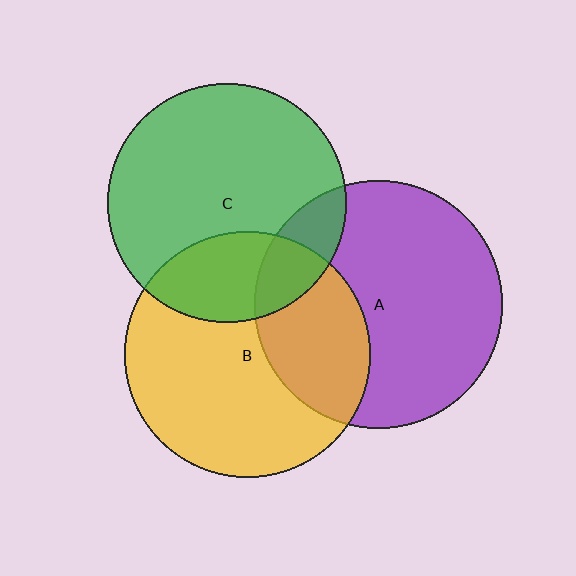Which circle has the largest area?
Circle A (purple).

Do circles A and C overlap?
Yes.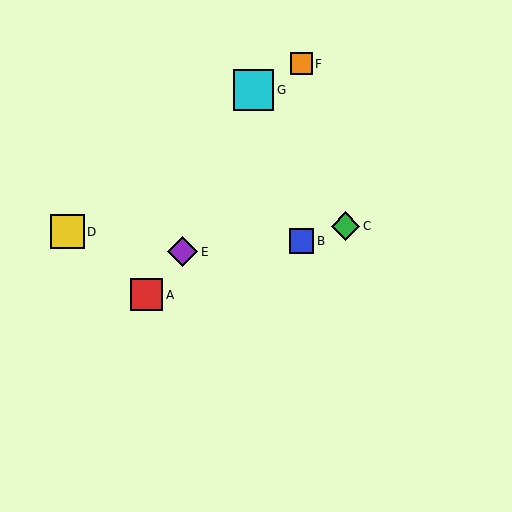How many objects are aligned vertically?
2 objects (B, F) are aligned vertically.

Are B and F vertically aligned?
Yes, both are at x≈301.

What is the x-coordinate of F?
Object F is at x≈301.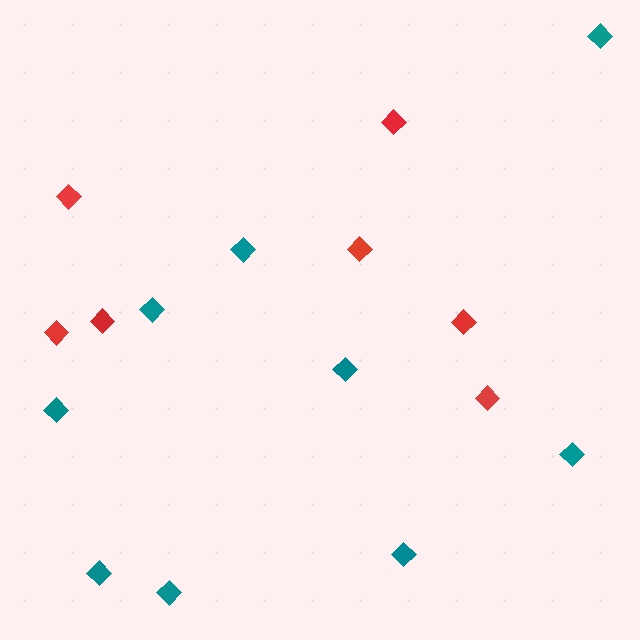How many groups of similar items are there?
There are 2 groups: one group of teal diamonds (9) and one group of red diamonds (7).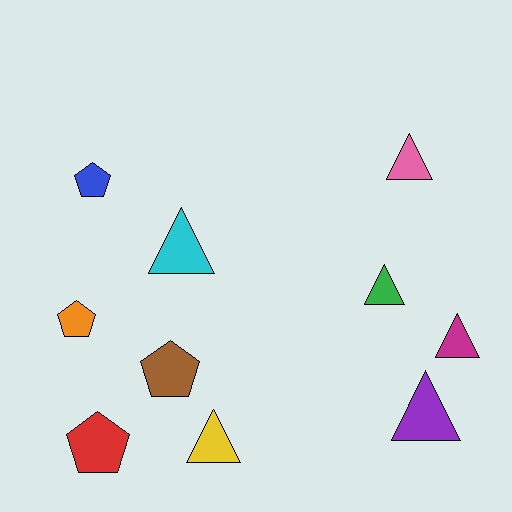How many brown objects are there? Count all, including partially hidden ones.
There is 1 brown object.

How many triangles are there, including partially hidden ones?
There are 6 triangles.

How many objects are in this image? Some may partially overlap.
There are 10 objects.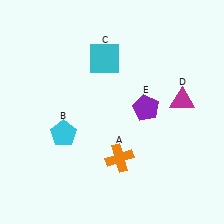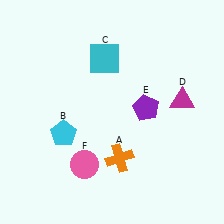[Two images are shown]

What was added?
A pink circle (F) was added in Image 2.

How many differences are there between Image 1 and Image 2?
There is 1 difference between the two images.